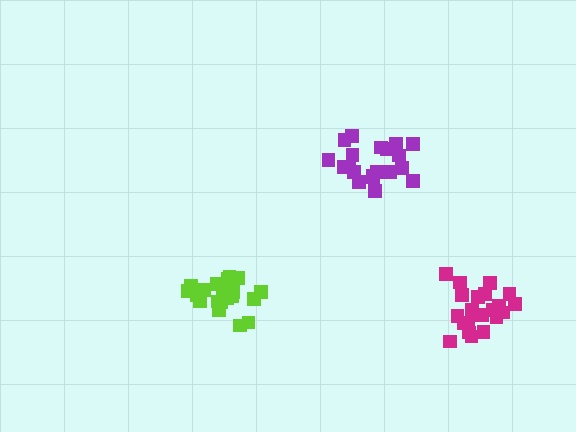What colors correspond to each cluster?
The clusters are colored: purple, lime, magenta.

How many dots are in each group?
Group 1: 20 dots, Group 2: 21 dots, Group 3: 21 dots (62 total).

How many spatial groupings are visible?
There are 3 spatial groupings.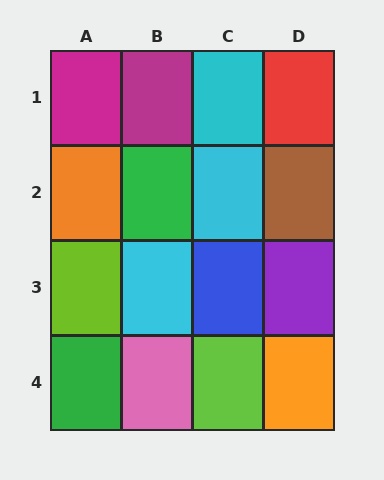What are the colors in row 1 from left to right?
Magenta, magenta, cyan, red.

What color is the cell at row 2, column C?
Cyan.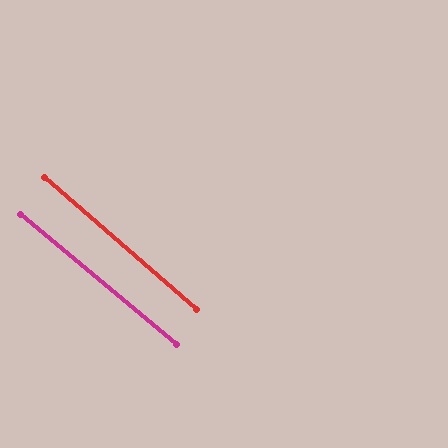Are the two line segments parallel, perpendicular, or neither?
Parallel — their directions differ by only 1.4°.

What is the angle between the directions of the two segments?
Approximately 1 degree.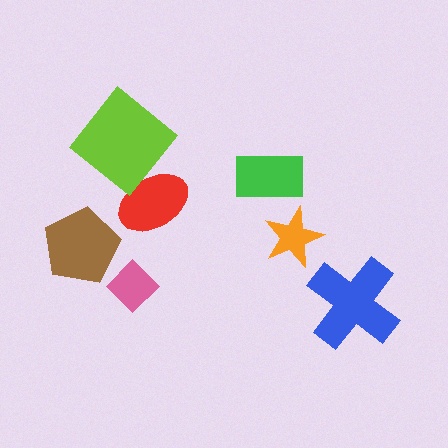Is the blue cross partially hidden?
No, no other shape covers it.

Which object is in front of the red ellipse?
The lime diamond is in front of the red ellipse.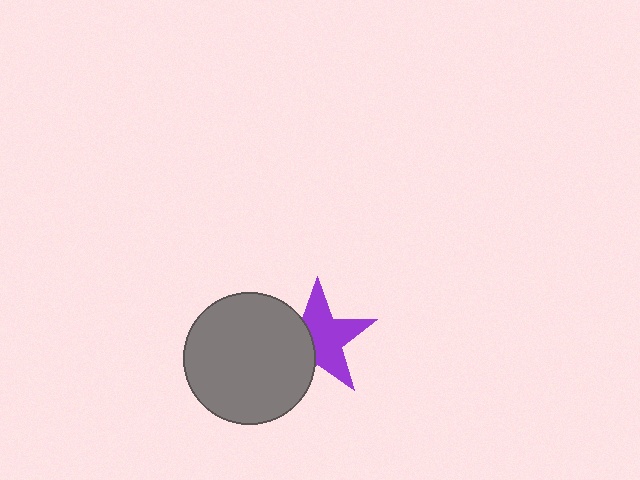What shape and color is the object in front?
The object in front is a gray circle.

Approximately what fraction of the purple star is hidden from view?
Roughly 38% of the purple star is hidden behind the gray circle.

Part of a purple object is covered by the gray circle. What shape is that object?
It is a star.